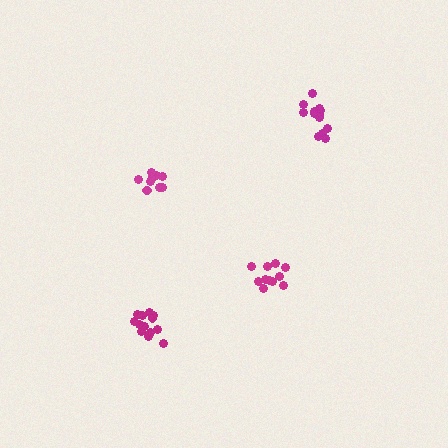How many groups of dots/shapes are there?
There are 4 groups.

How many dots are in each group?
Group 1: 13 dots, Group 2: 11 dots, Group 3: 14 dots, Group 4: 10 dots (48 total).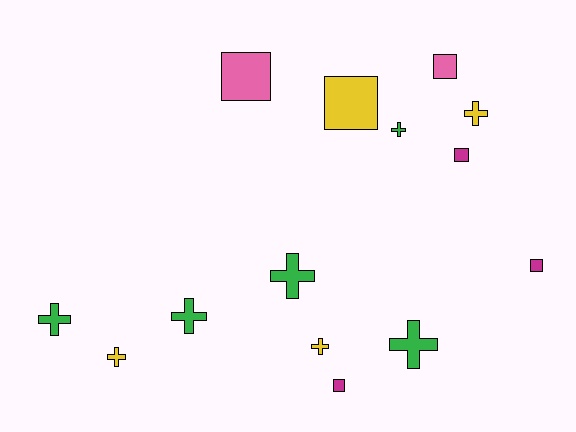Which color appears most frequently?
Green, with 5 objects.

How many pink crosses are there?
There are no pink crosses.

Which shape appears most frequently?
Cross, with 8 objects.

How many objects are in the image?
There are 14 objects.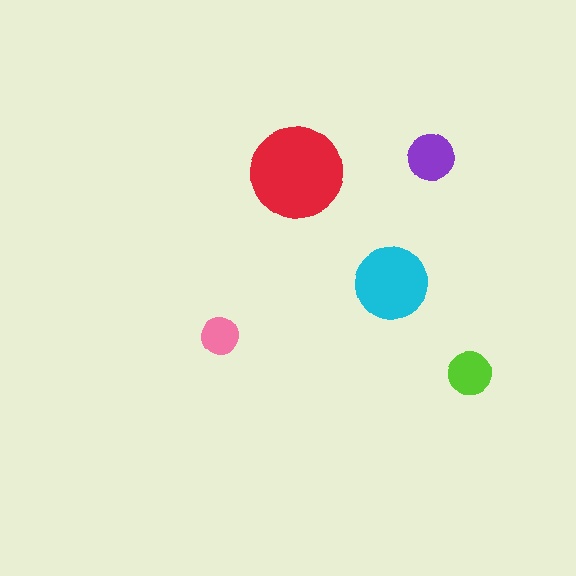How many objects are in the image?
There are 5 objects in the image.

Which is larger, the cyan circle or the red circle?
The red one.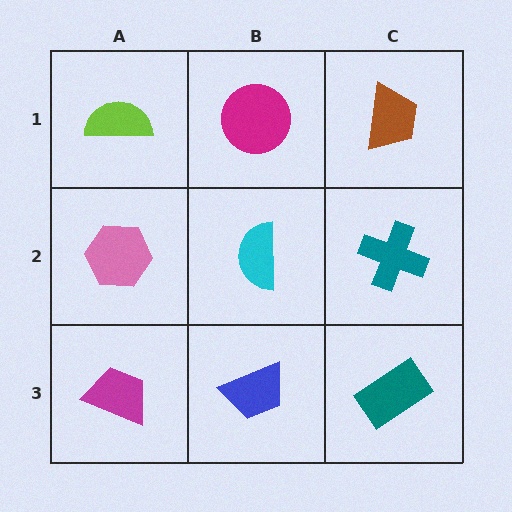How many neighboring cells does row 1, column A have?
2.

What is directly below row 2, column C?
A teal rectangle.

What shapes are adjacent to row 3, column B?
A cyan semicircle (row 2, column B), a magenta trapezoid (row 3, column A), a teal rectangle (row 3, column C).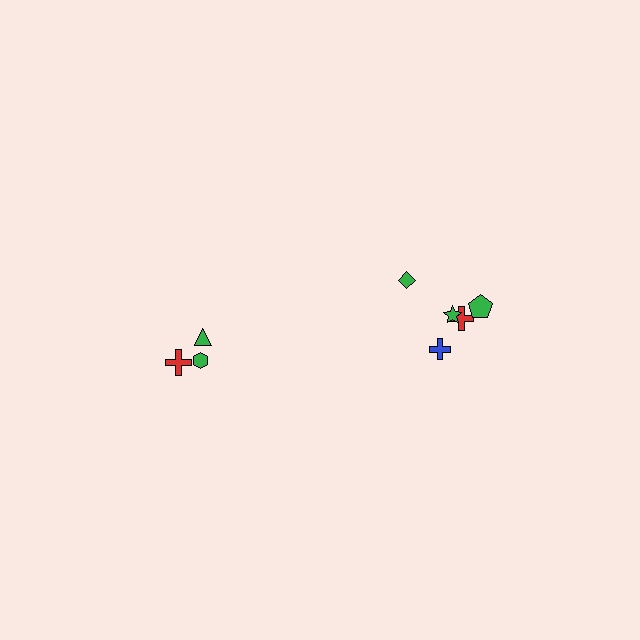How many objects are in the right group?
There are 5 objects.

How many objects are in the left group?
There are 3 objects.